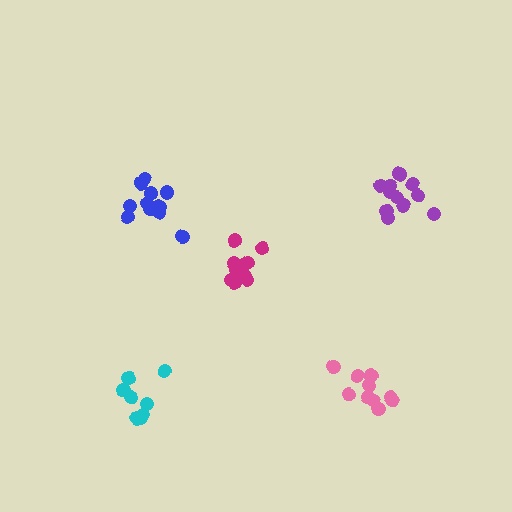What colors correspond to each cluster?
The clusters are colored: magenta, blue, cyan, pink, purple.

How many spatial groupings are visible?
There are 5 spatial groupings.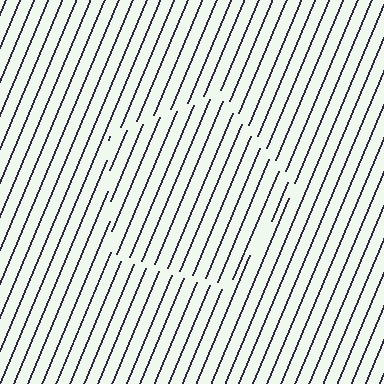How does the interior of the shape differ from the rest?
The interior of the shape contains the same grating, shifted by half a period — the contour is defined by the phase discontinuity where line-ends from the inner and outer gratings abut.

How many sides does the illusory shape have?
5 sides — the line-ends trace a pentagon.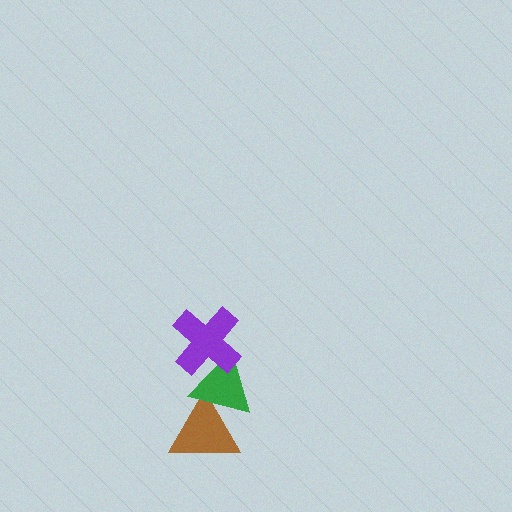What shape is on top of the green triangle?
The purple cross is on top of the green triangle.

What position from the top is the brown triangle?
The brown triangle is 3rd from the top.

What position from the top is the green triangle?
The green triangle is 2nd from the top.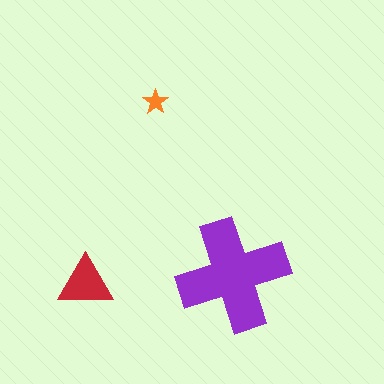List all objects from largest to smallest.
The purple cross, the red triangle, the orange star.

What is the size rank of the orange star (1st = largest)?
3rd.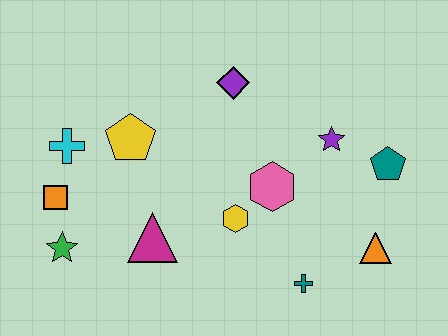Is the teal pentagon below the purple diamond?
Yes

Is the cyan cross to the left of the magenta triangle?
Yes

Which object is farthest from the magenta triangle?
The teal pentagon is farthest from the magenta triangle.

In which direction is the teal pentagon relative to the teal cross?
The teal pentagon is above the teal cross.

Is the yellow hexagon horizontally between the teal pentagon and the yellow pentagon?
Yes